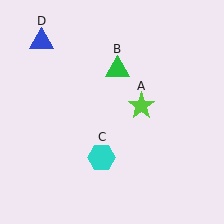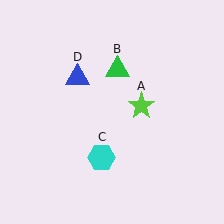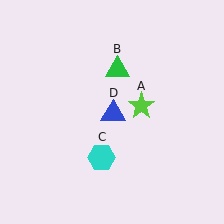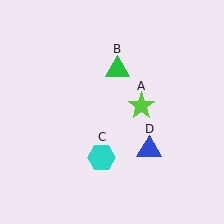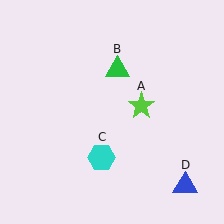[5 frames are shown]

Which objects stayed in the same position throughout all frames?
Lime star (object A) and green triangle (object B) and cyan hexagon (object C) remained stationary.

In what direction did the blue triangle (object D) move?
The blue triangle (object D) moved down and to the right.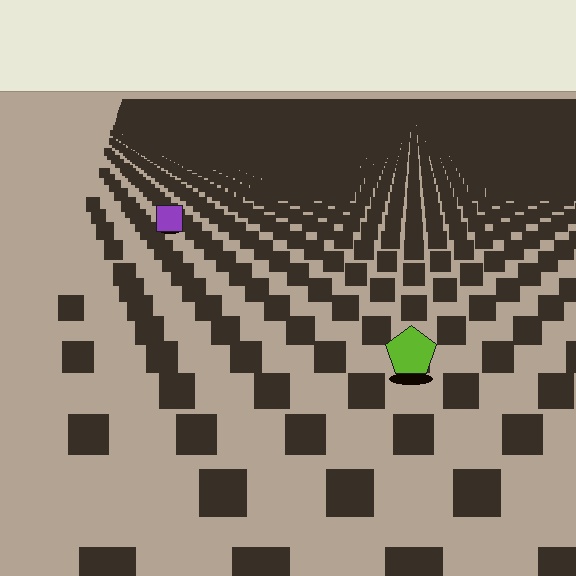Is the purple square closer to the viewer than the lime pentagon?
No. The lime pentagon is closer — you can tell from the texture gradient: the ground texture is coarser near it.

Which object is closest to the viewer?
The lime pentagon is closest. The texture marks near it are larger and more spread out.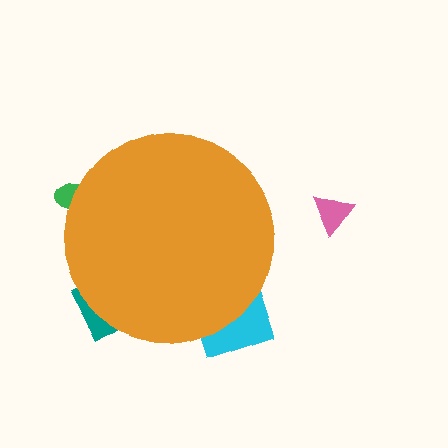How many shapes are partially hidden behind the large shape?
4 shapes are partially hidden.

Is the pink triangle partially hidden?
No, the pink triangle is fully visible.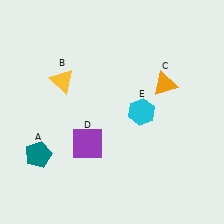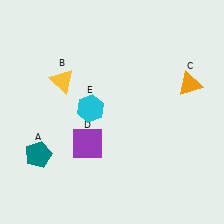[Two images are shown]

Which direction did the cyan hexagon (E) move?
The cyan hexagon (E) moved left.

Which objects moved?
The objects that moved are: the orange triangle (C), the cyan hexagon (E).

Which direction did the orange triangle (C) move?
The orange triangle (C) moved right.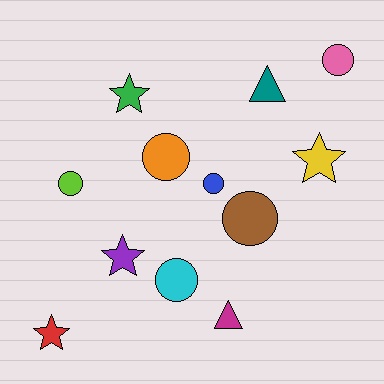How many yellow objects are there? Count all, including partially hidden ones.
There is 1 yellow object.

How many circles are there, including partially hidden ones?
There are 6 circles.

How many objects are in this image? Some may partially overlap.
There are 12 objects.